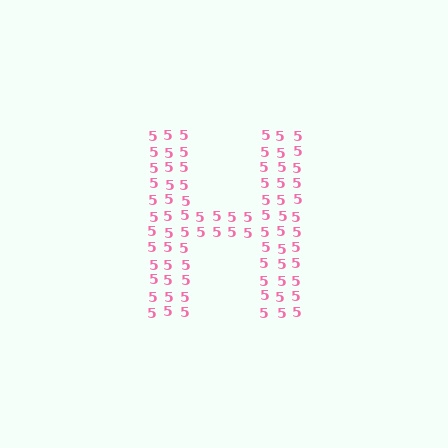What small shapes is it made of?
It is made of small digit 5's.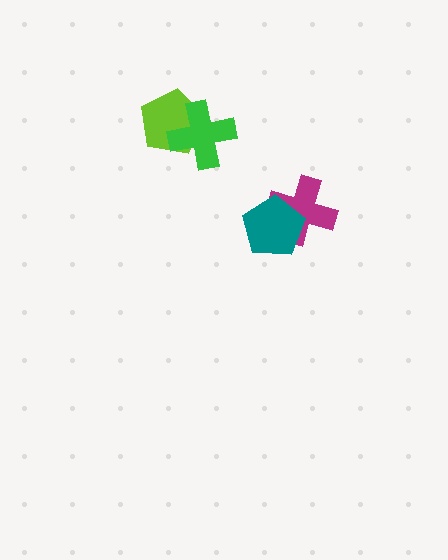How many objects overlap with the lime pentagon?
1 object overlaps with the lime pentagon.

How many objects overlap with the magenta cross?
1 object overlaps with the magenta cross.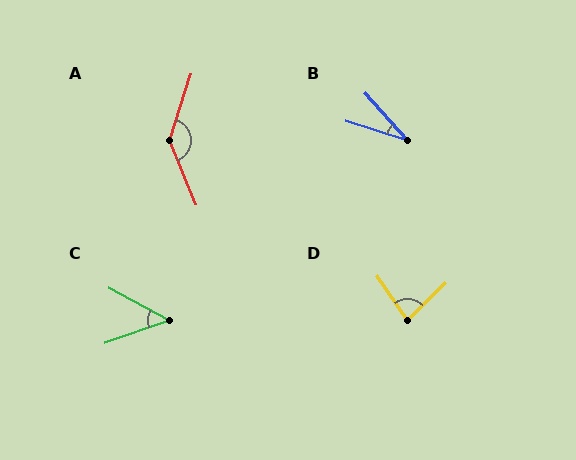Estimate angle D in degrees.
Approximately 81 degrees.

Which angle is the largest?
A, at approximately 139 degrees.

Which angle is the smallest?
B, at approximately 31 degrees.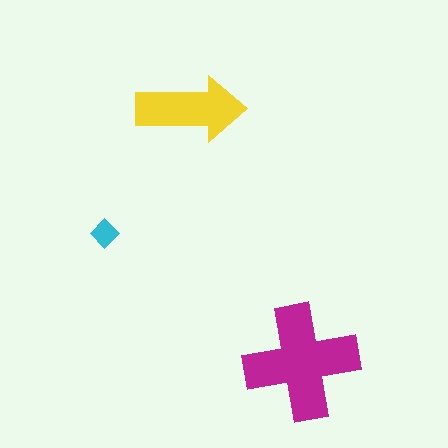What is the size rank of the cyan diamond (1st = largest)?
3rd.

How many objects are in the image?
There are 3 objects in the image.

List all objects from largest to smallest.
The magenta cross, the yellow arrow, the cyan diamond.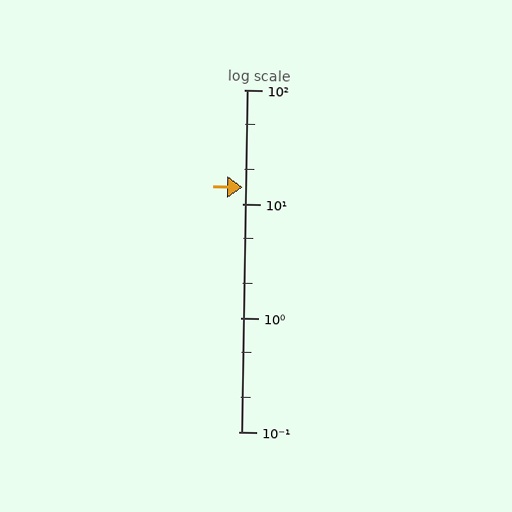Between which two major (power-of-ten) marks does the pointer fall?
The pointer is between 10 and 100.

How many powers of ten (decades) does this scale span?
The scale spans 3 decades, from 0.1 to 100.